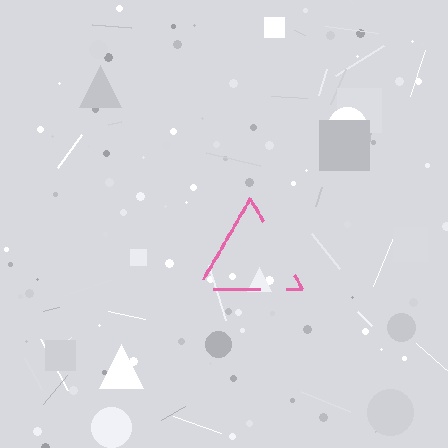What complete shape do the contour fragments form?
The contour fragments form a triangle.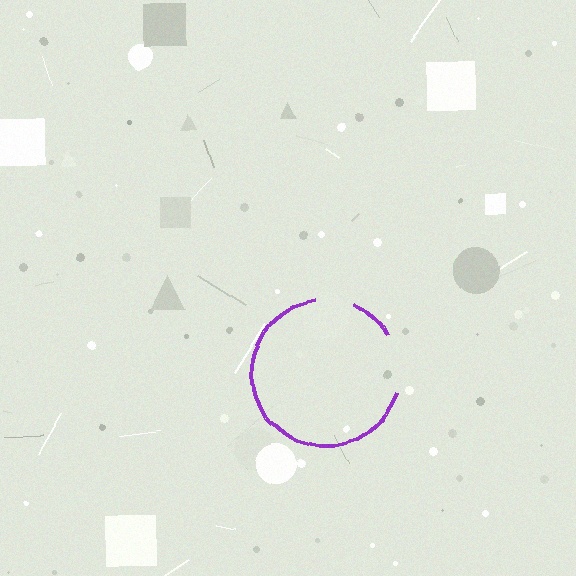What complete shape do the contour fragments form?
The contour fragments form a circle.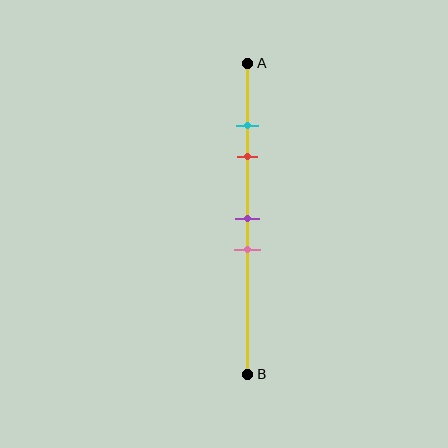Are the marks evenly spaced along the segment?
No, the marks are not evenly spaced.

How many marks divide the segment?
There are 4 marks dividing the segment.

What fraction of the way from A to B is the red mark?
The red mark is approximately 30% (0.3) of the way from A to B.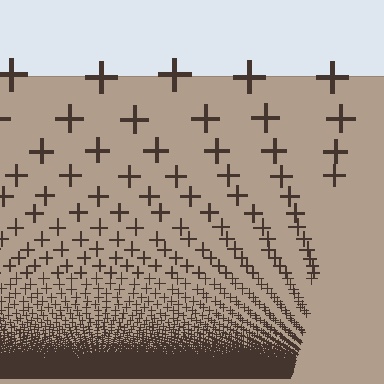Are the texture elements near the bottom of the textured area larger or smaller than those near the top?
Smaller. The gradient is inverted — elements near the bottom are smaller and denser.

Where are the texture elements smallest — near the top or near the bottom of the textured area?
Near the bottom.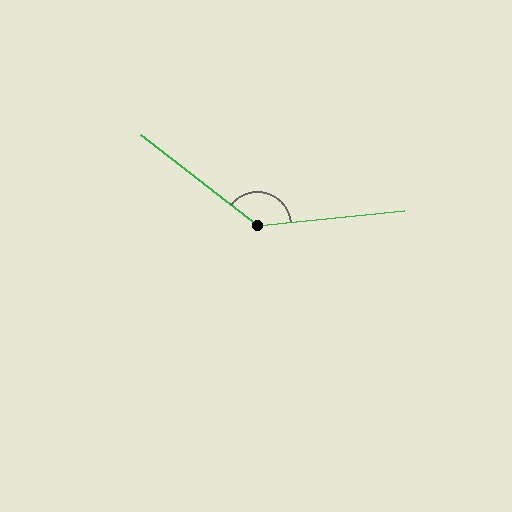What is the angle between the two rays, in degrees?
Approximately 136 degrees.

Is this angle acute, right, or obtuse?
It is obtuse.